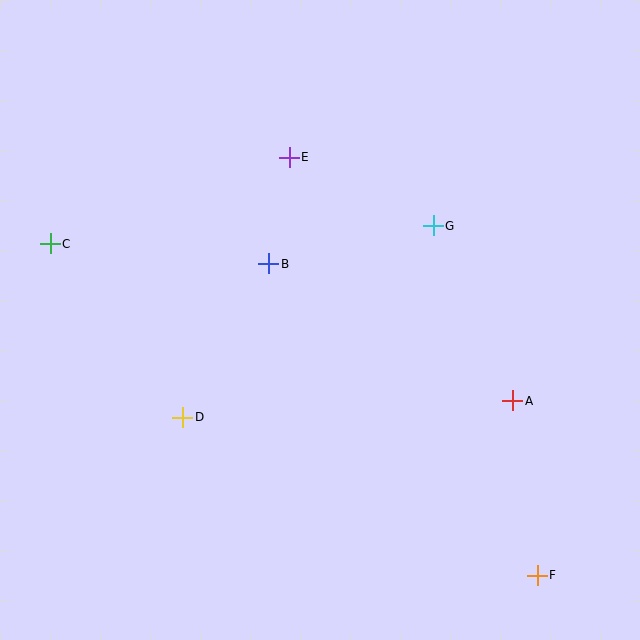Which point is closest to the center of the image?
Point B at (269, 264) is closest to the center.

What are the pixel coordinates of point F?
Point F is at (537, 575).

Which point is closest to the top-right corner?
Point G is closest to the top-right corner.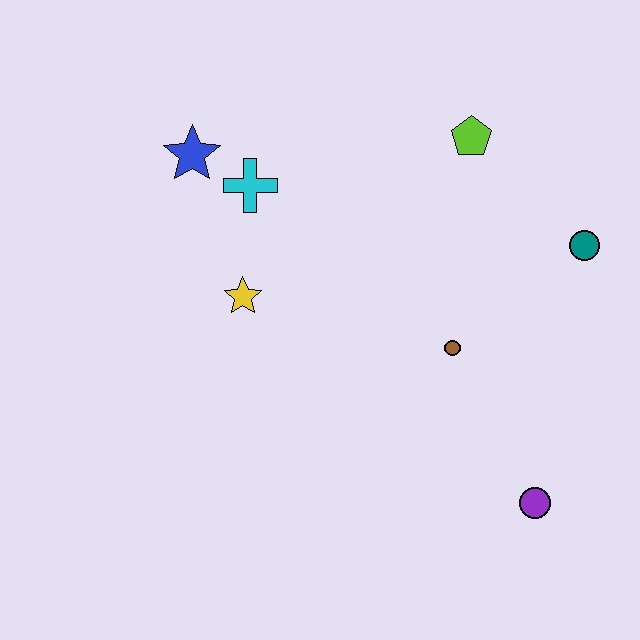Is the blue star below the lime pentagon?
Yes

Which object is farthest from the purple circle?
The blue star is farthest from the purple circle.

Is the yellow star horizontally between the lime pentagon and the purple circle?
No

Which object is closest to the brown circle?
The teal circle is closest to the brown circle.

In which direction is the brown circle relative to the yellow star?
The brown circle is to the right of the yellow star.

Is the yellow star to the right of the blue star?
Yes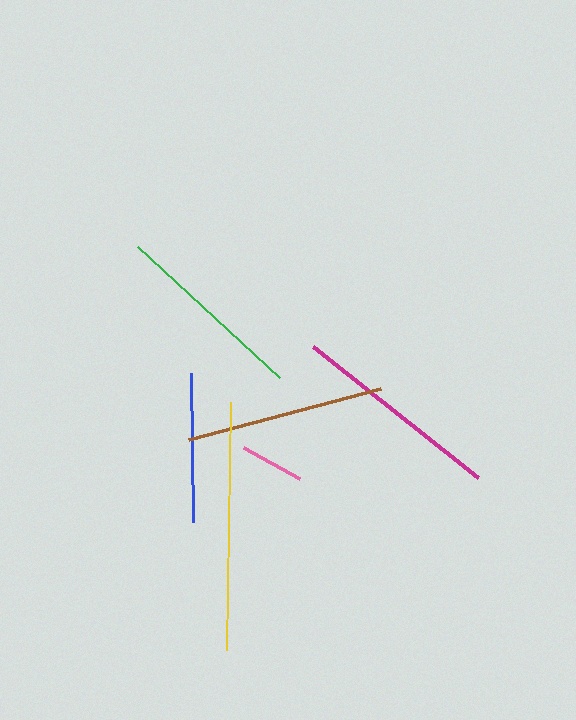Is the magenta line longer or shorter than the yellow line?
The yellow line is longer than the magenta line.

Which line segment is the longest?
The yellow line is the longest at approximately 247 pixels.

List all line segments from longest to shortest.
From longest to shortest: yellow, magenta, brown, green, blue, pink.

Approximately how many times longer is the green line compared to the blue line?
The green line is approximately 1.3 times the length of the blue line.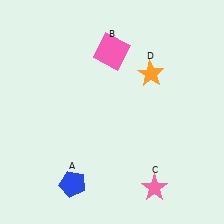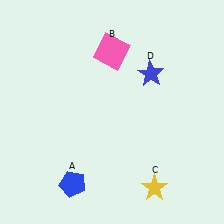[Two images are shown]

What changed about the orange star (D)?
In Image 1, D is orange. In Image 2, it changed to blue.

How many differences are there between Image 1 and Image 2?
There are 2 differences between the two images.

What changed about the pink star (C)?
In Image 1, C is pink. In Image 2, it changed to yellow.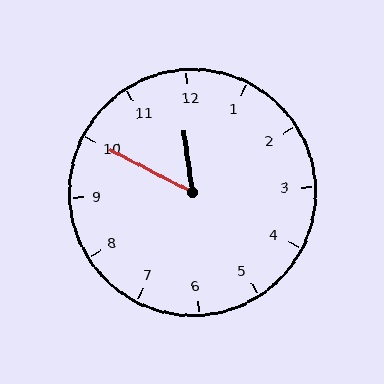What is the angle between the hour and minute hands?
Approximately 55 degrees.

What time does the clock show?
11:50.